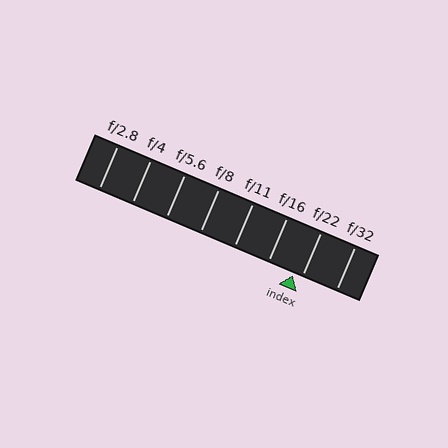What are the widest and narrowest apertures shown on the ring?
The widest aperture shown is f/2.8 and the narrowest is f/32.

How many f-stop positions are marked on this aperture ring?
There are 8 f-stop positions marked.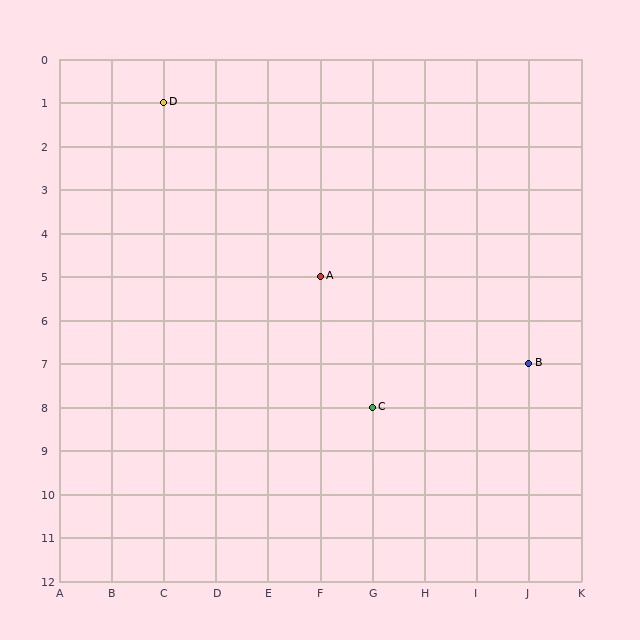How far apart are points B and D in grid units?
Points B and D are 7 columns and 6 rows apart (about 9.2 grid units diagonally).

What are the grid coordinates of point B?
Point B is at grid coordinates (J, 7).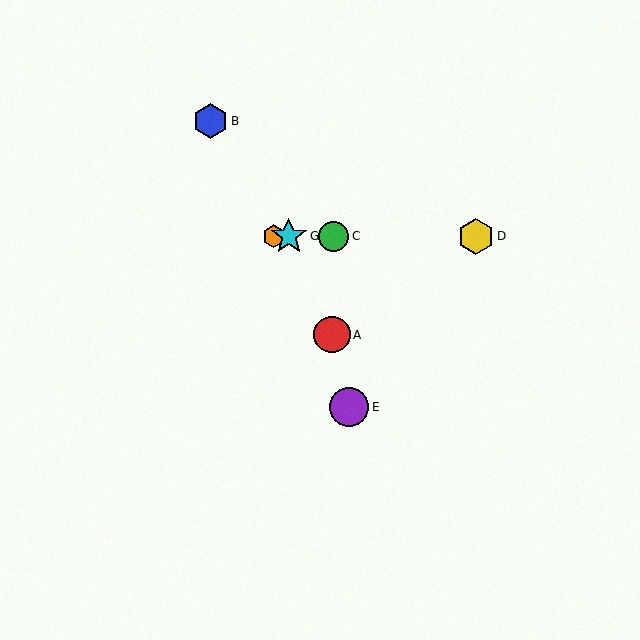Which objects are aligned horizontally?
Objects C, D, F, G are aligned horizontally.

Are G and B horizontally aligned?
No, G is at y≈236 and B is at y≈121.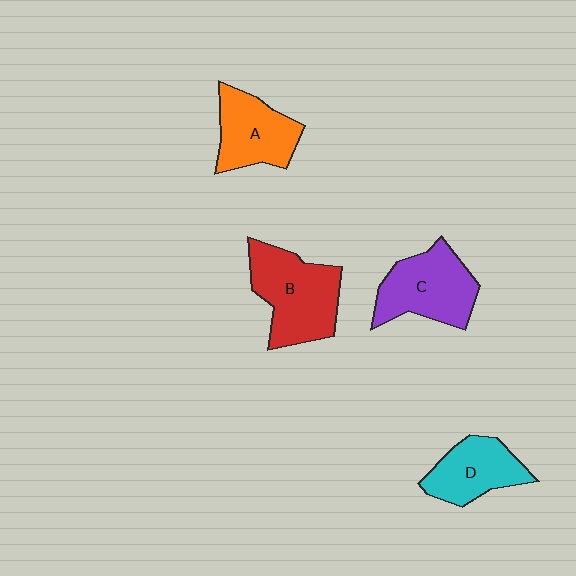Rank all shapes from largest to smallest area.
From largest to smallest: B (red), C (purple), A (orange), D (cyan).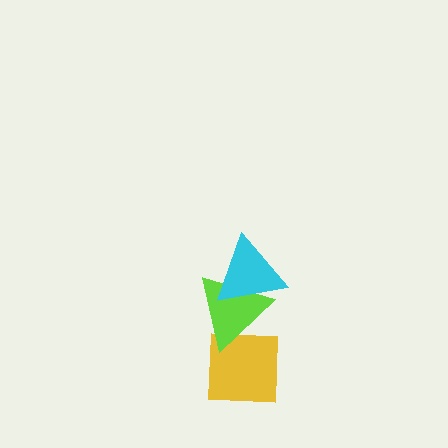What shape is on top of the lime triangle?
The cyan triangle is on top of the lime triangle.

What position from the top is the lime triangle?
The lime triangle is 2nd from the top.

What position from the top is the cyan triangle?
The cyan triangle is 1st from the top.